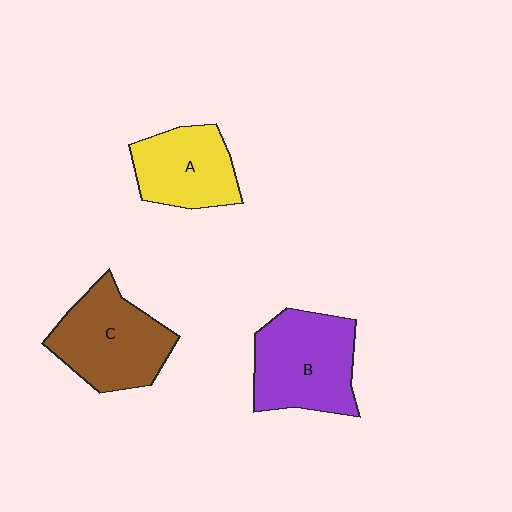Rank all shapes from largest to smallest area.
From largest to smallest: B (purple), C (brown), A (yellow).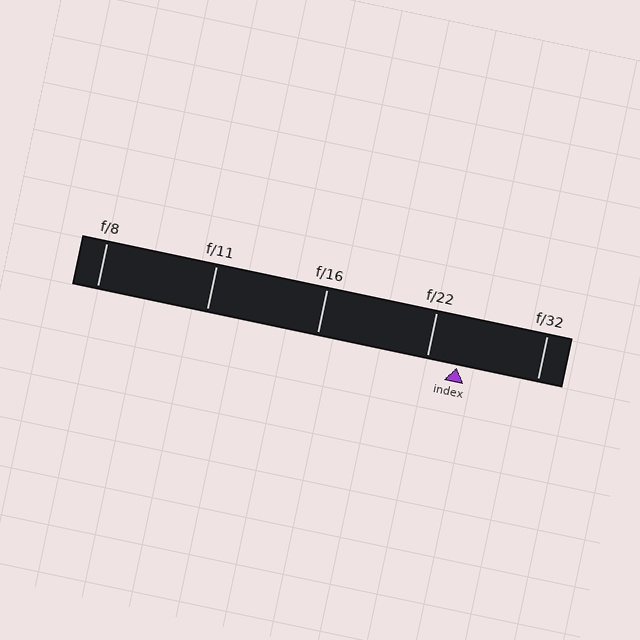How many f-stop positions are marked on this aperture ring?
There are 5 f-stop positions marked.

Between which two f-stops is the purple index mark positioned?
The index mark is between f/22 and f/32.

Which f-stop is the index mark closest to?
The index mark is closest to f/22.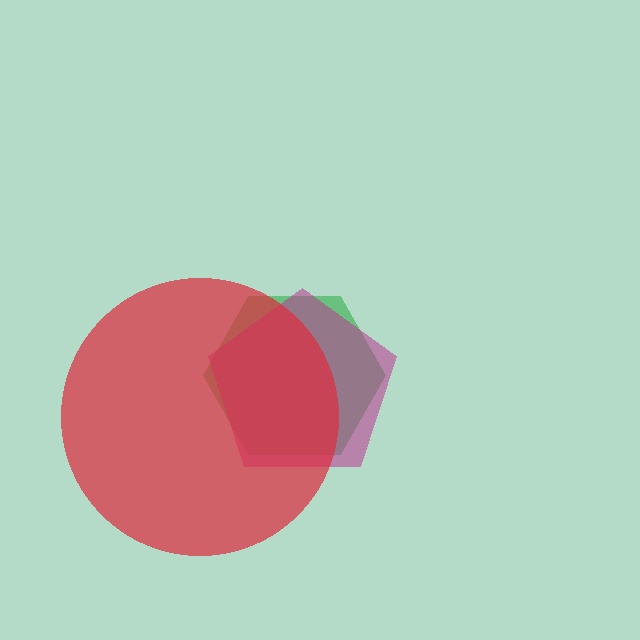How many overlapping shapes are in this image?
There are 3 overlapping shapes in the image.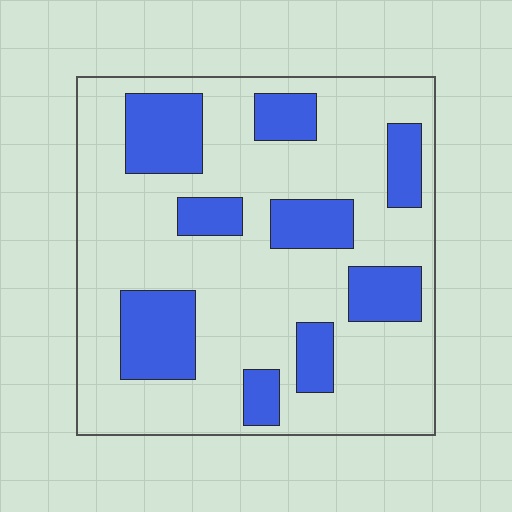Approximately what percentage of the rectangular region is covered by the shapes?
Approximately 25%.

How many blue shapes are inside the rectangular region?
9.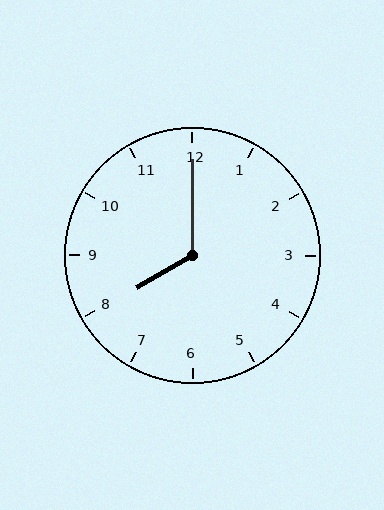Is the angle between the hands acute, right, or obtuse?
It is obtuse.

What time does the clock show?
8:00.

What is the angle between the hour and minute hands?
Approximately 120 degrees.